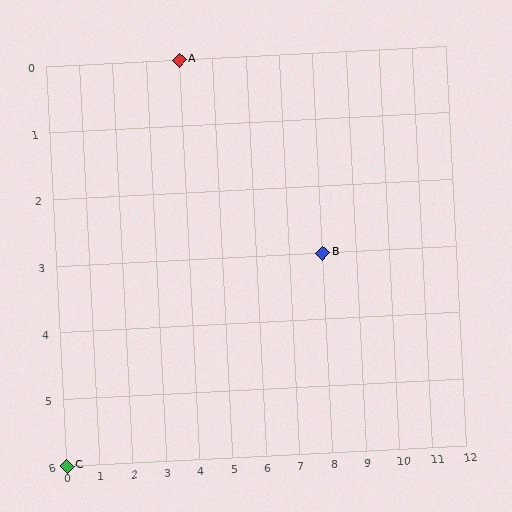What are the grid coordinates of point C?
Point C is at grid coordinates (0, 6).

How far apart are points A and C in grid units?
Points A and C are 4 columns and 6 rows apart (about 7.2 grid units diagonally).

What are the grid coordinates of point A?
Point A is at grid coordinates (4, 0).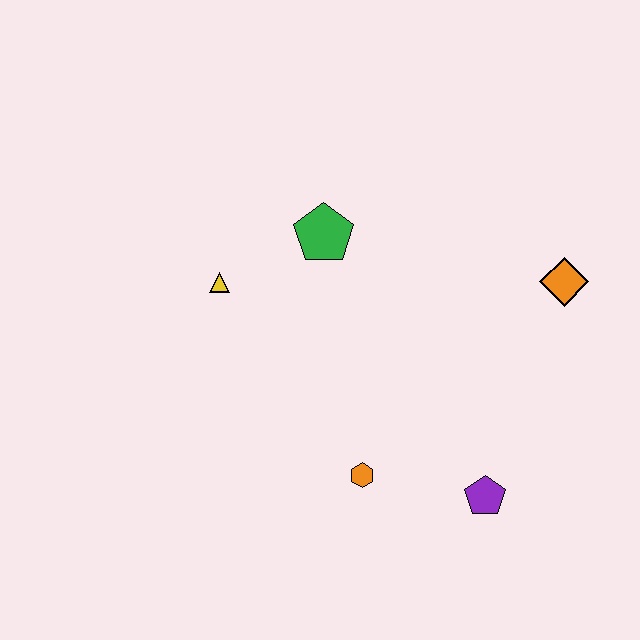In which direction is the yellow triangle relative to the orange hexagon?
The yellow triangle is above the orange hexagon.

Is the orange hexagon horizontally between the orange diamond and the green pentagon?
Yes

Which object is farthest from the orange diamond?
The yellow triangle is farthest from the orange diamond.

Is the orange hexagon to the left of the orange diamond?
Yes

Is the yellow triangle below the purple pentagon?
No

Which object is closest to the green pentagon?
The yellow triangle is closest to the green pentagon.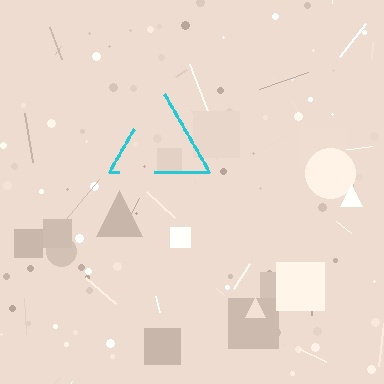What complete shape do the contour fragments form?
The contour fragments form a triangle.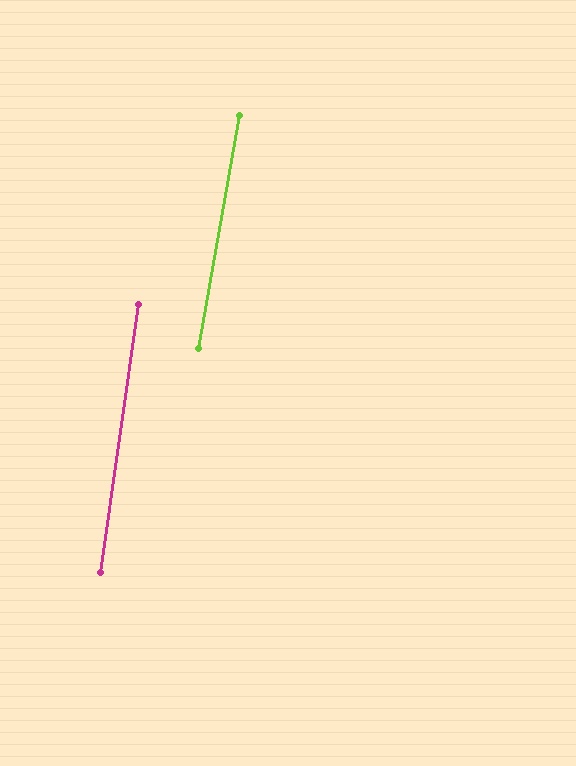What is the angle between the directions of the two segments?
Approximately 2 degrees.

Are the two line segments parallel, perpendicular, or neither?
Parallel — their directions differ by only 1.7°.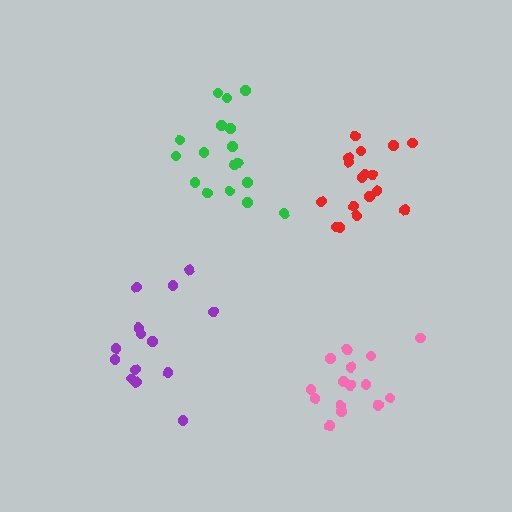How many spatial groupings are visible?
There are 4 spatial groupings.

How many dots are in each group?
Group 1: 15 dots, Group 2: 14 dots, Group 3: 17 dots, Group 4: 17 dots (63 total).